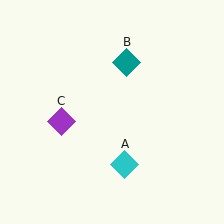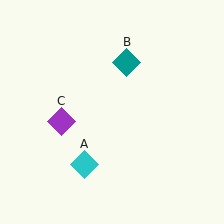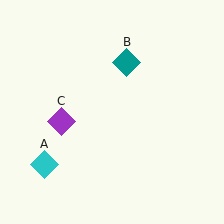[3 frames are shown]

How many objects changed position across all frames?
1 object changed position: cyan diamond (object A).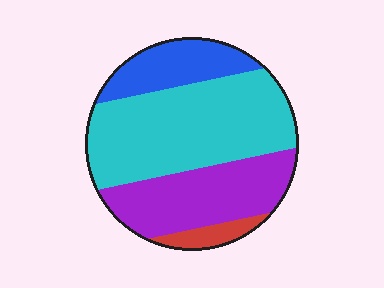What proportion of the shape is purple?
Purple takes up between a sixth and a third of the shape.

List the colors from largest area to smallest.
From largest to smallest: cyan, purple, blue, red.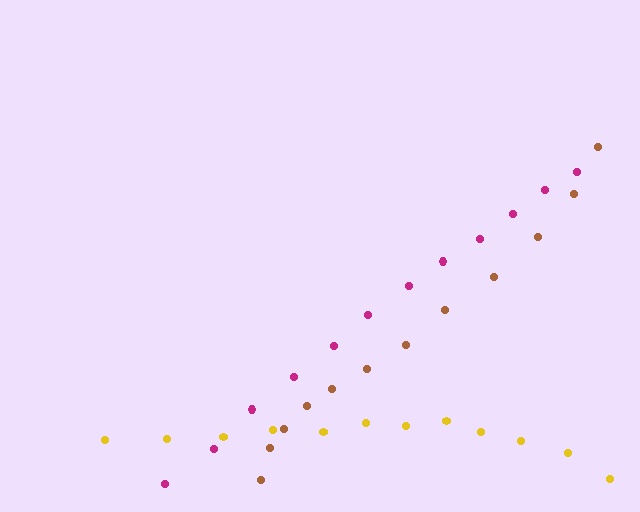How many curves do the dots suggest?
There are 3 distinct paths.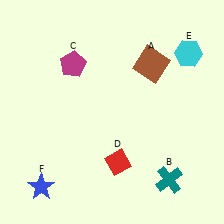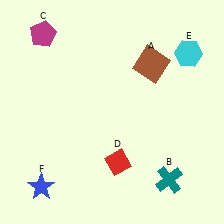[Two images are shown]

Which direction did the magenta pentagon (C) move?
The magenta pentagon (C) moved up.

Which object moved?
The magenta pentagon (C) moved up.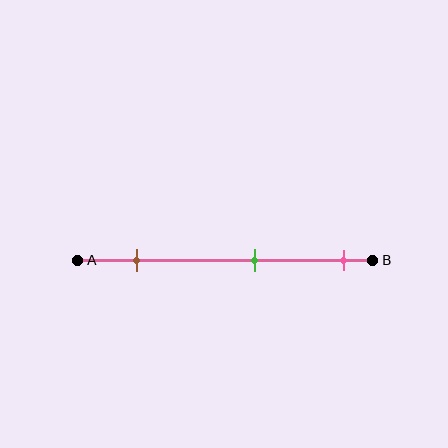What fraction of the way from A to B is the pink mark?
The pink mark is approximately 90% (0.9) of the way from A to B.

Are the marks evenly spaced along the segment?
Yes, the marks are approximately evenly spaced.